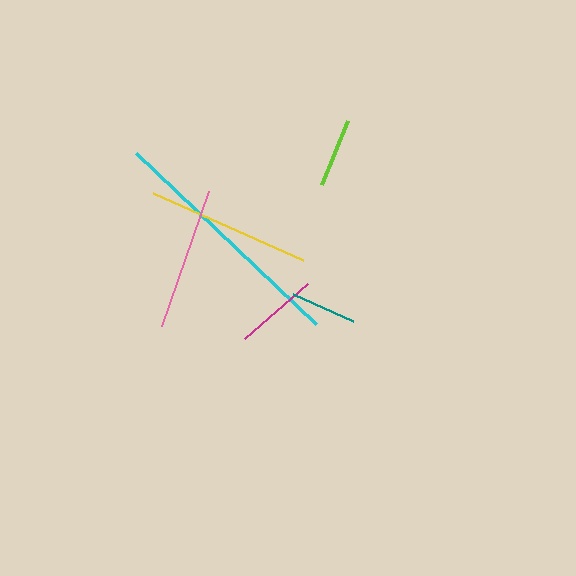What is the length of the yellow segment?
The yellow segment is approximately 164 pixels long.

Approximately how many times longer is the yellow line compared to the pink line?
The yellow line is approximately 1.1 times the length of the pink line.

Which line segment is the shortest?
The teal line is the shortest at approximately 66 pixels.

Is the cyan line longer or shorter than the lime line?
The cyan line is longer than the lime line.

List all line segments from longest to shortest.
From longest to shortest: cyan, yellow, pink, magenta, lime, teal.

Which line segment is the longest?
The cyan line is the longest at approximately 249 pixels.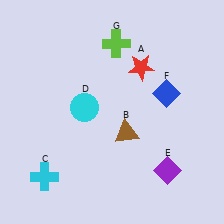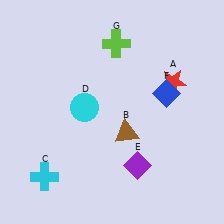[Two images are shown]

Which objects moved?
The objects that moved are: the red star (A), the purple diamond (E).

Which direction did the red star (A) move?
The red star (A) moved right.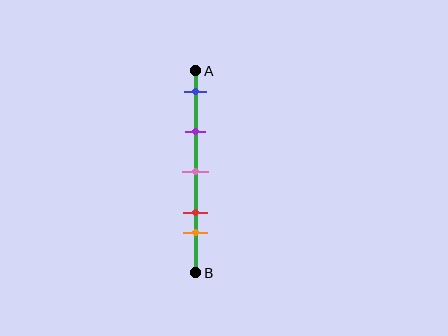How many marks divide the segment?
There are 5 marks dividing the segment.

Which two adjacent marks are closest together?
The red and orange marks are the closest adjacent pair.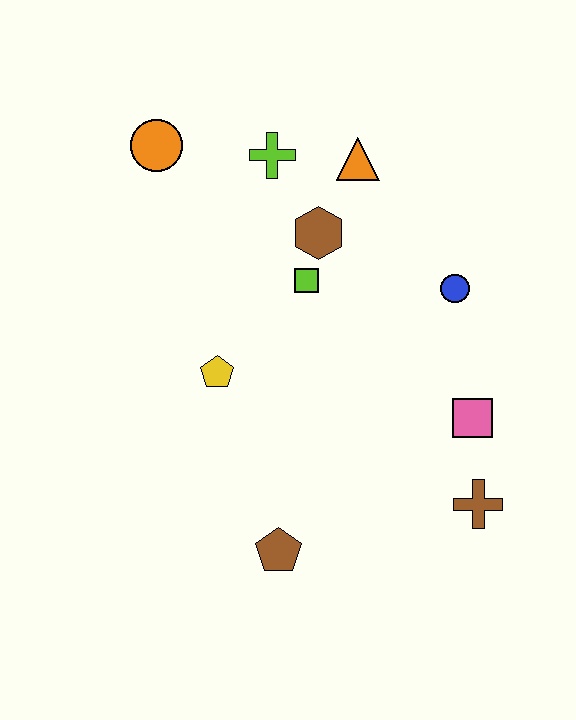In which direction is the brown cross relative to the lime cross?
The brown cross is below the lime cross.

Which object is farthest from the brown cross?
The orange circle is farthest from the brown cross.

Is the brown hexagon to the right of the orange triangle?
No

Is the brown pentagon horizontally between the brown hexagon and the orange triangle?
No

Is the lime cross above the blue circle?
Yes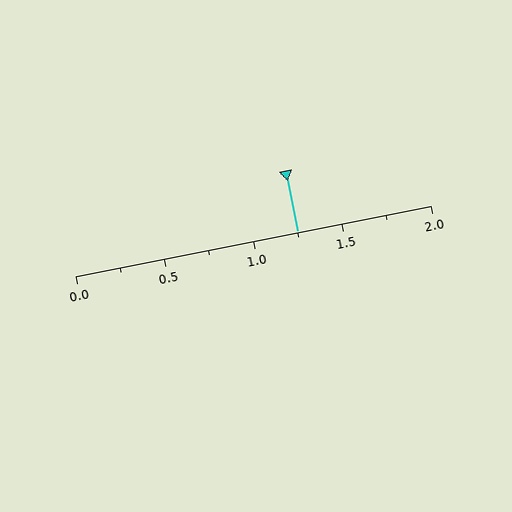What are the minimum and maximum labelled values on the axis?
The axis runs from 0.0 to 2.0.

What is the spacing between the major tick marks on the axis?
The major ticks are spaced 0.5 apart.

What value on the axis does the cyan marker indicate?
The marker indicates approximately 1.25.